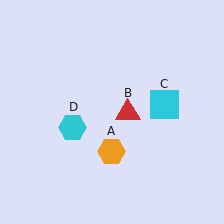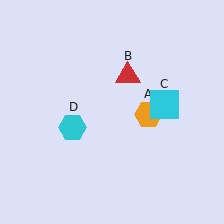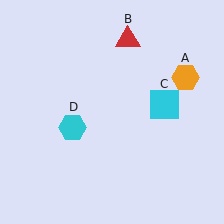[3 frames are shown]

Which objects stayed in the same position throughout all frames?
Cyan square (object C) and cyan hexagon (object D) remained stationary.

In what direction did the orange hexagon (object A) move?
The orange hexagon (object A) moved up and to the right.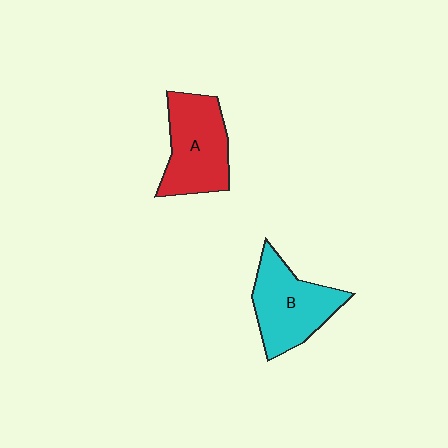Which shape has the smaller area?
Shape B (cyan).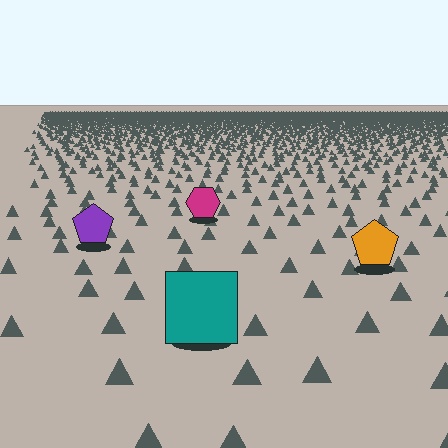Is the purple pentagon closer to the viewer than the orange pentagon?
No. The orange pentagon is closer — you can tell from the texture gradient: the ground texture is coarser near it.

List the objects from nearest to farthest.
From nearest to farthest: the teal square, the orange pentagon, the purple pentagon, the magenta hexagon.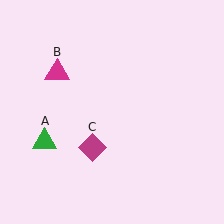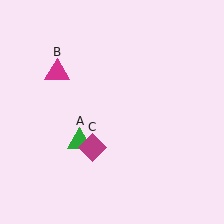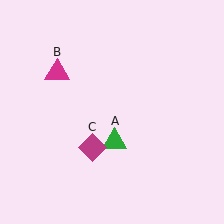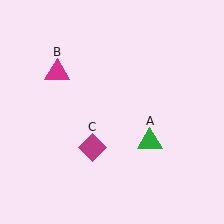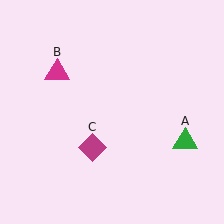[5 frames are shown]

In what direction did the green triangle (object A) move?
The green triangle (object A) moved right.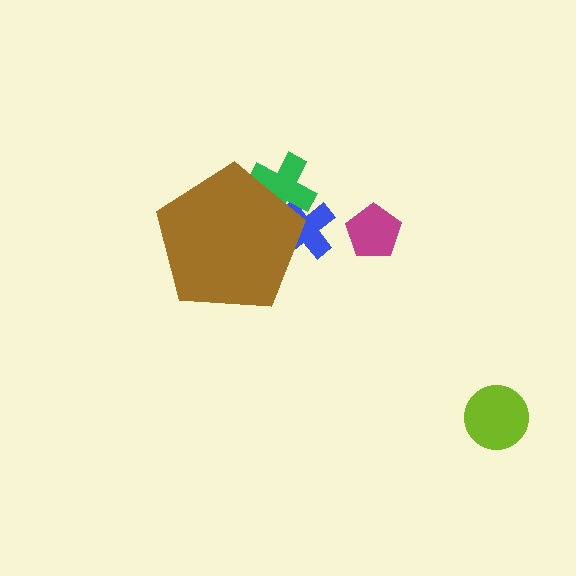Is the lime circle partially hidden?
No, the lime circle is fully visible.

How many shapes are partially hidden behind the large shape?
2 shapes are partially hidden.